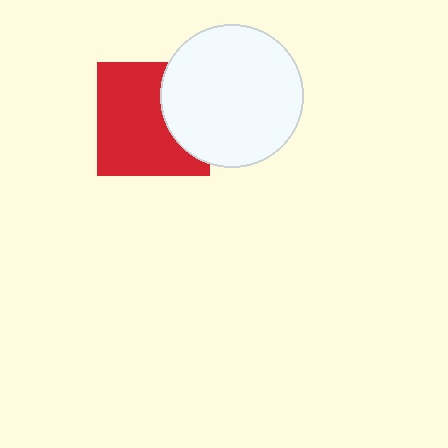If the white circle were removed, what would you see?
You would see the complete red square.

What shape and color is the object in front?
The object in front is a white circle.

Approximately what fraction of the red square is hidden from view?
Roughly 32% of the red square is hidden behind the white circle.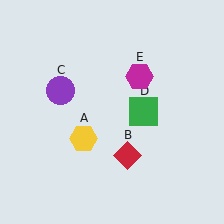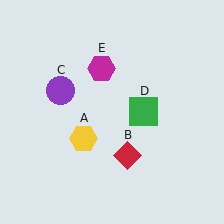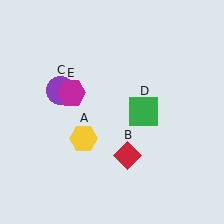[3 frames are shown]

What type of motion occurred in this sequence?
The magenta hexagon (object E) rotated counterclockwise around the center of the scene.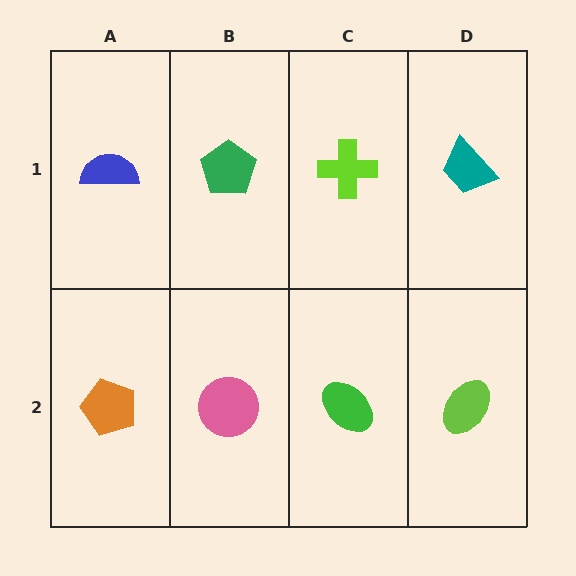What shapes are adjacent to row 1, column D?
A lime ellipse (row 2, column D), a lime cross (row 1, column C).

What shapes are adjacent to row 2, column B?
A green pentagon (row 1, column B), an orange pentagon (row 2, column A), a green ellipse (row 2, column C).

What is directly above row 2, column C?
A lime cross.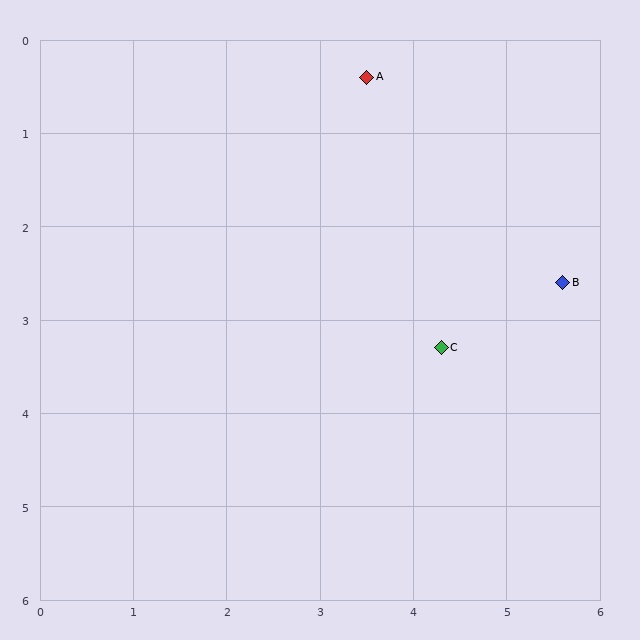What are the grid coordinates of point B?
Point B is at approximately (5.6, 2.6).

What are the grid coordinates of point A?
Point A is at approximately (3.5, 0.4).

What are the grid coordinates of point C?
Point C is at approximately (4.3, 3.3).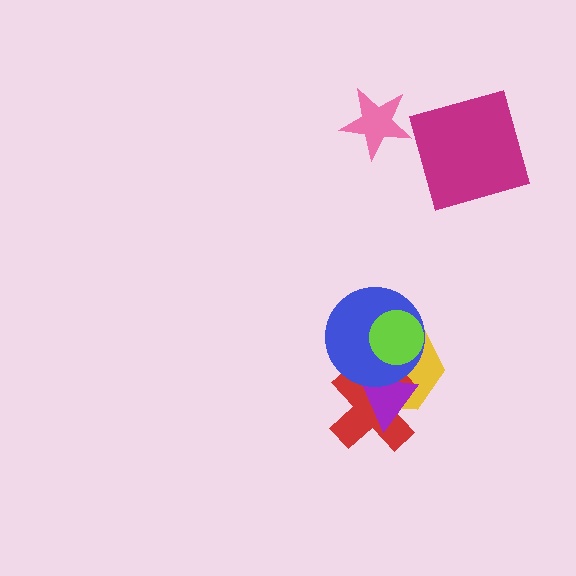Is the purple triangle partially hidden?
Yes, it is partially covered by another shape.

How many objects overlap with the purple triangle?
3 objects overlap with the purple triangle.